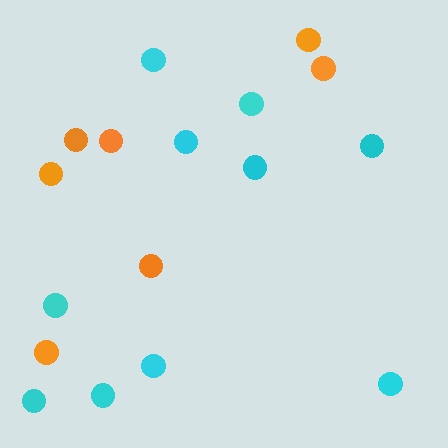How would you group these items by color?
There are 2 groups: one group of cyan circles (10) and one group of orange circles (7).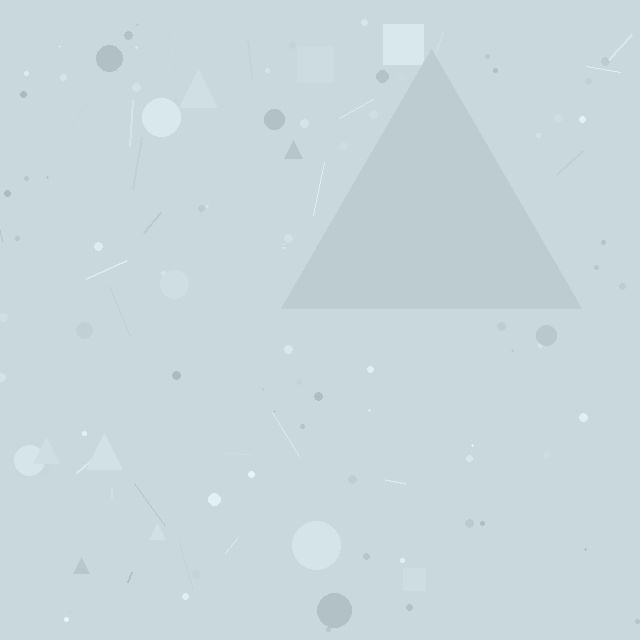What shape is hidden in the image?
A triangle is hidden in the image.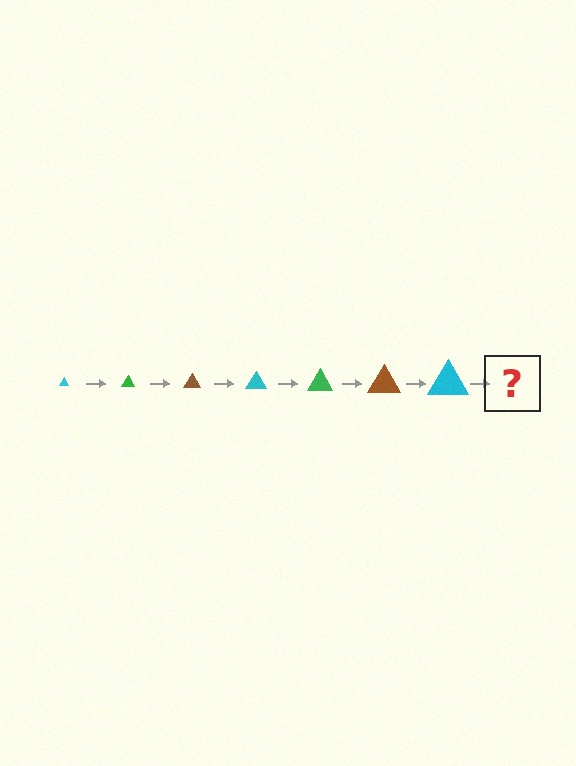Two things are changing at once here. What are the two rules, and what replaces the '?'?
The two rules are that the triangle grows larger each step and the color cycles through cyan, green, and brown. The '?' should be a green triangle, larger than the previous one.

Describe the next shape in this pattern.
It should be a green triangle, larger than the previous one.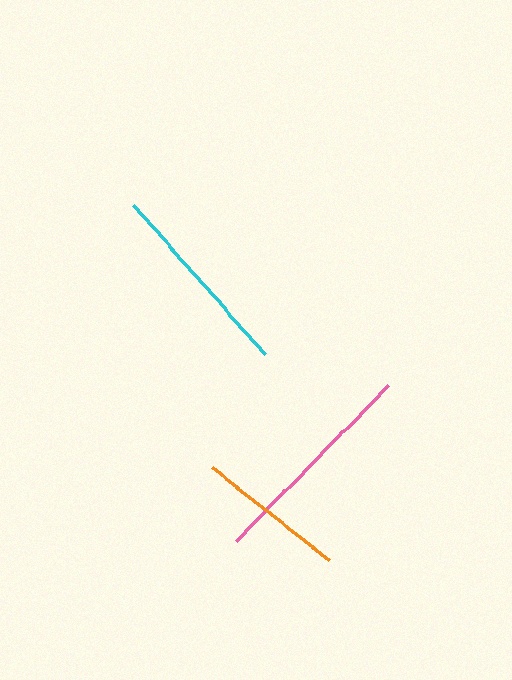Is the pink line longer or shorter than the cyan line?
The pink line is longer than the cyan line.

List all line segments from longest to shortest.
From longest to shortest: pink, cyan, orange.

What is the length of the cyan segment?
The cyan segment is approximately 199 pixels long.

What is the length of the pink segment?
The pink segment is approximately 218 pixels long.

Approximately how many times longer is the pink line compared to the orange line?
The pink line is approximately 1.5 times the length of the orange line.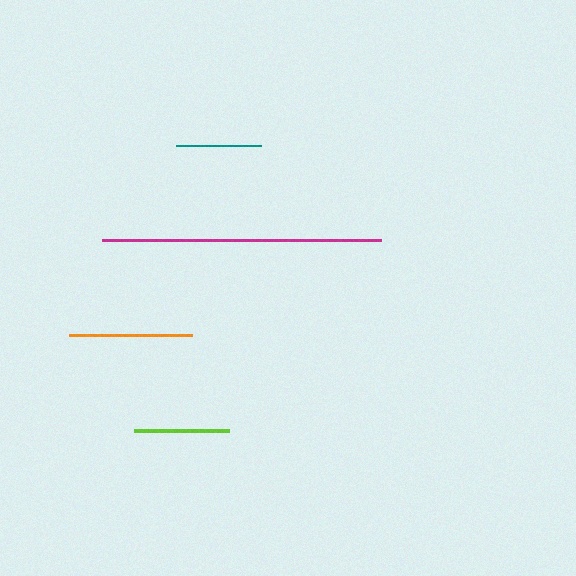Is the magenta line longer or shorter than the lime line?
The magenta line is longer than the lime line.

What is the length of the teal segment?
The teal segment is approximately 85 pixels long.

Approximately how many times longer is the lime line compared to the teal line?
The lime line is approximately 1.1 times the length of the teal line.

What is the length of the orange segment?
The orange segment is approximately 124 pixels long.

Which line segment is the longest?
The magenta line is the longest at approximately 280 pixels.